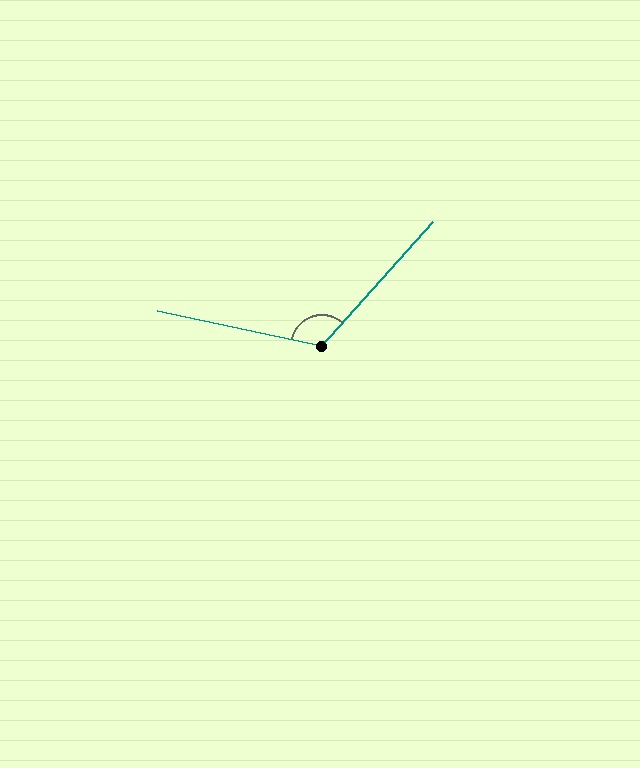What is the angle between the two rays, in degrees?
Approximately 120 degrees.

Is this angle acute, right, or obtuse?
It is obtuse.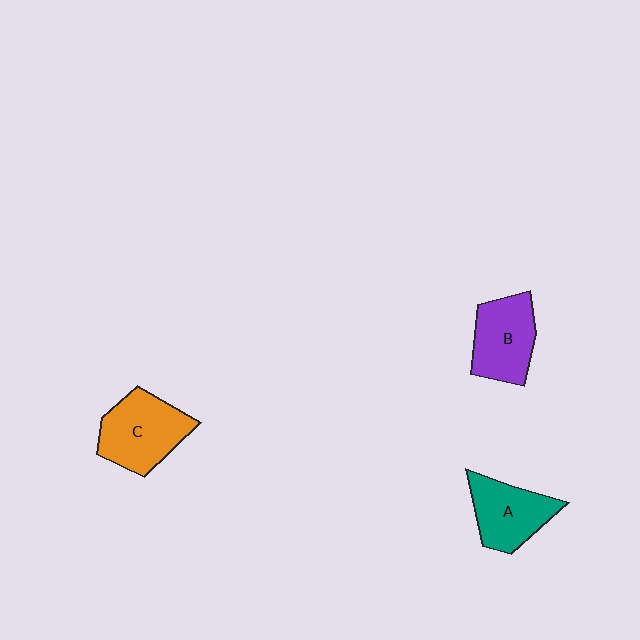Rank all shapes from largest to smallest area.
From largest to smallest: C (orange), B (purple), A (teal).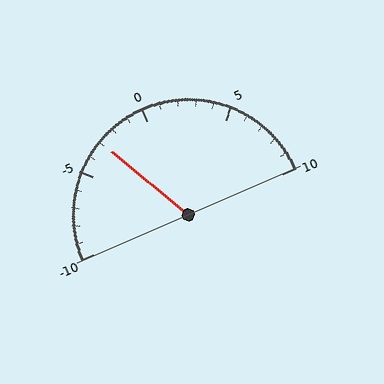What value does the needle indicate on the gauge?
The needle indicates approximately -3.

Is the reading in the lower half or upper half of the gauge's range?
The reading is in the lower half of the range (-10 to 10).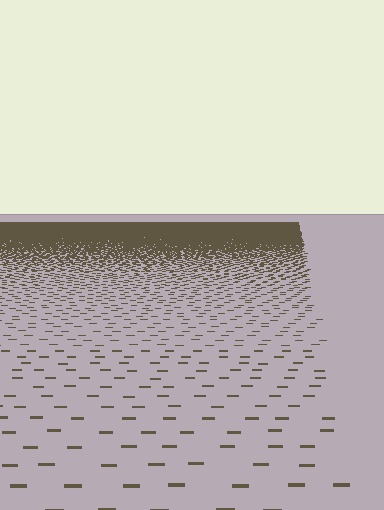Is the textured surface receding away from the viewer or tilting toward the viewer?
The surface is receding away from the viewer. Texture elements get smaller and denser toward the top.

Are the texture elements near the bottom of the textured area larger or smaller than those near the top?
Larger. Near the bottom, elements are closer to the viewer and appear at a bigger on-screen size.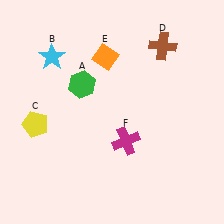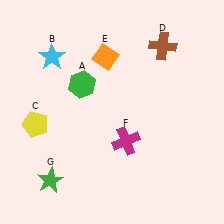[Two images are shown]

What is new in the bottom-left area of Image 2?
A green star (G) was added in the bottom-left area of Image 2.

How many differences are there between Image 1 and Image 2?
There is 1 difference between the two images.